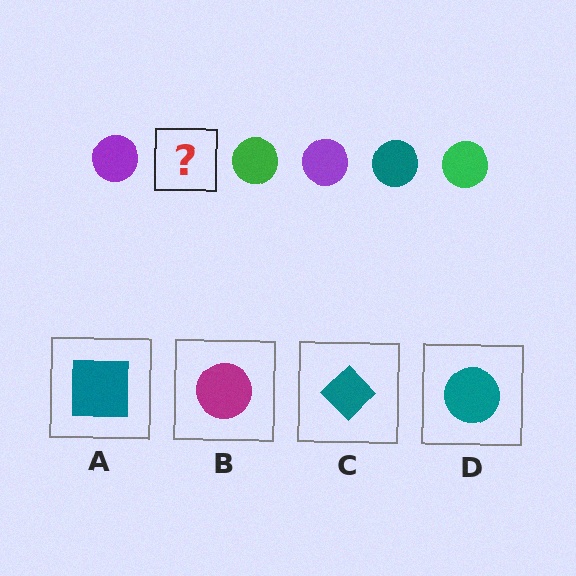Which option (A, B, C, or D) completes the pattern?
D.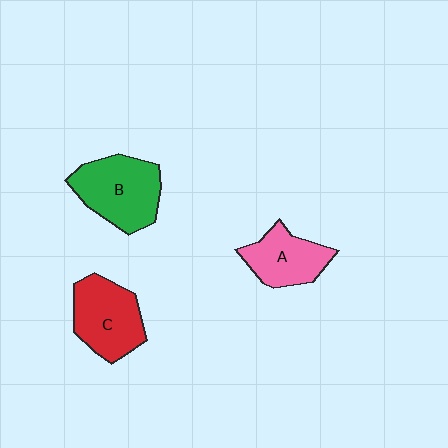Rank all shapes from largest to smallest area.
From largest to smallest: B (green), C (red), A (pink).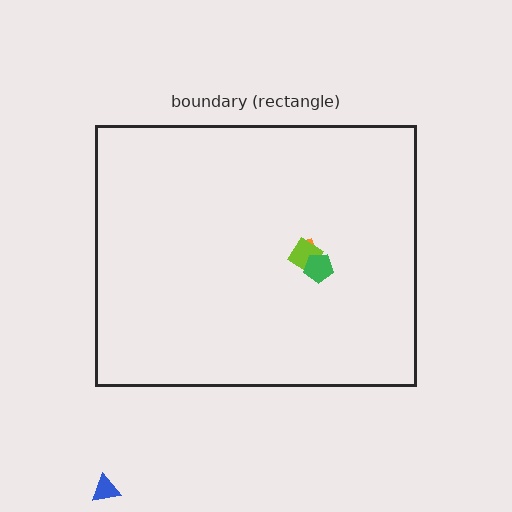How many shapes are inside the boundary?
3 inside, 1 outside.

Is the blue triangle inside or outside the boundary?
Outside.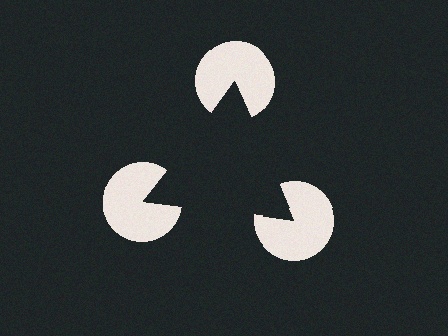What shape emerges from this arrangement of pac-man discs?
An illusory triangle — its edges are inferred from the aligned wedge cuts in the pac-man discs, not physically drawn.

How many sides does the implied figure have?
3 sides.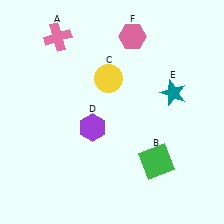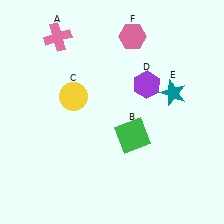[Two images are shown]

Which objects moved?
The objects that moved are: the green square (B), the yellow circle (C), the purple hexagon (D).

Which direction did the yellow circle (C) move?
The yellow circle (C) moved left.